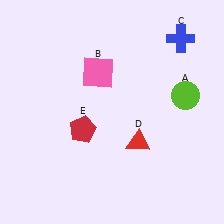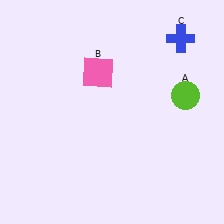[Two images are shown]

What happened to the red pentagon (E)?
The red pentagon (E) was removed in Image 2. It was in the bottom-left area of Image 1.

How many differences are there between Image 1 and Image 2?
There are 2 differences between the two images.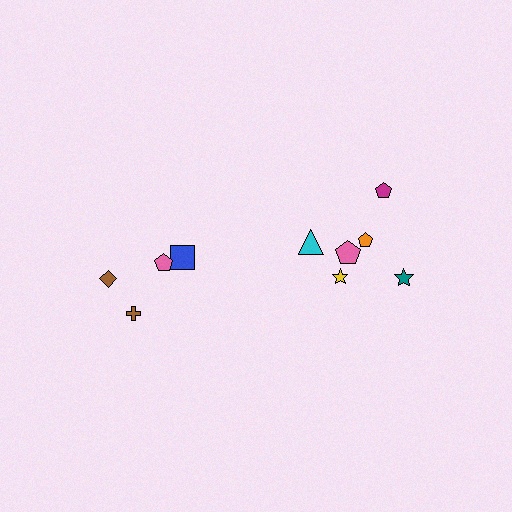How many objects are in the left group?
There are 4 objects.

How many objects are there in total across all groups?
There are 10 objects.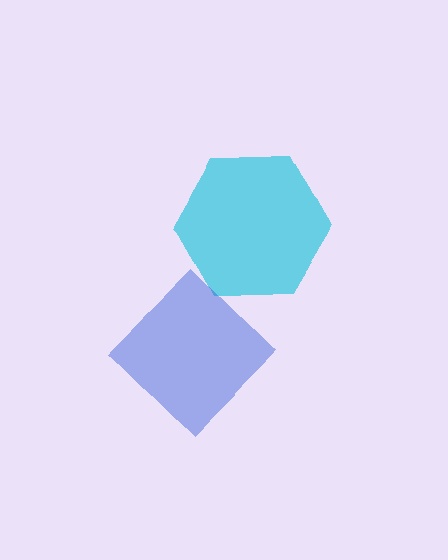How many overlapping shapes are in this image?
There are 2 overlapping shapes in the image.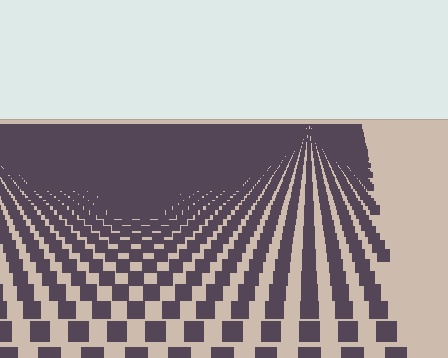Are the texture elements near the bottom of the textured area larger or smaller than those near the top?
Larger. Near the bottom, elements are closer to the viewer and appear at a bigger on-screen size.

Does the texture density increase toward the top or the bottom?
Density increases toward the top.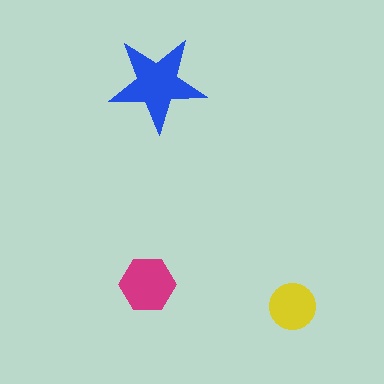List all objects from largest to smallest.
The blue star, the magenta hexagon, the yellow circle.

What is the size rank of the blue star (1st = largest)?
1st.